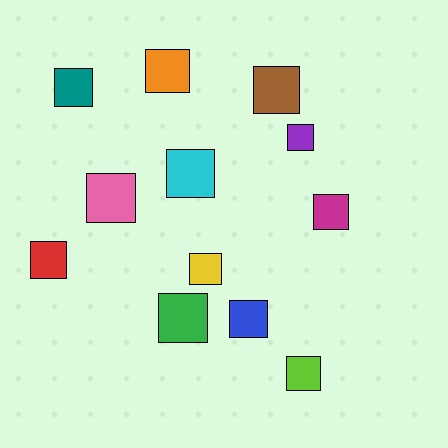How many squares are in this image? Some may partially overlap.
There are 12 squares.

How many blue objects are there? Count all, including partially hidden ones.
There is 1 blue object.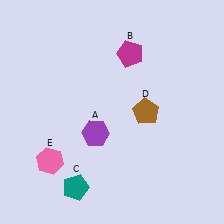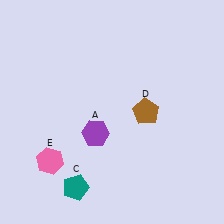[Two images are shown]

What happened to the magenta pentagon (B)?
The magenta pentagon (B) was removed in Image 2. It was in the top-right area of Image 1.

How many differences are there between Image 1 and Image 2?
There is 1 difference between the two images.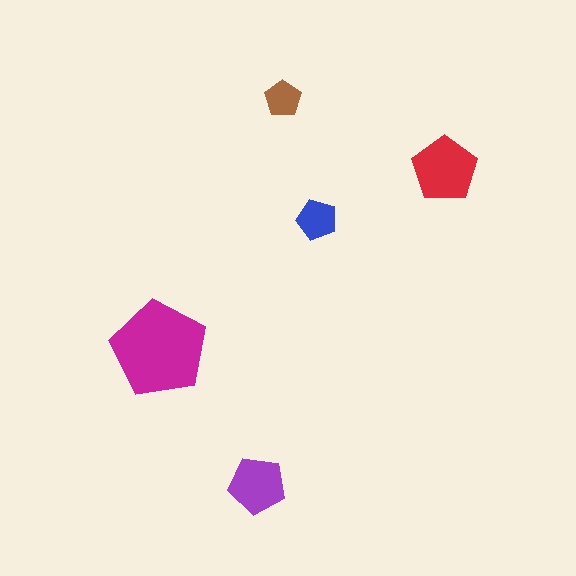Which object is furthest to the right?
The red pentagon is rightmost.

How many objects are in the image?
There are 5 objects in the image.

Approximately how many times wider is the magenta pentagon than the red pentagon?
About 1.5 times wider.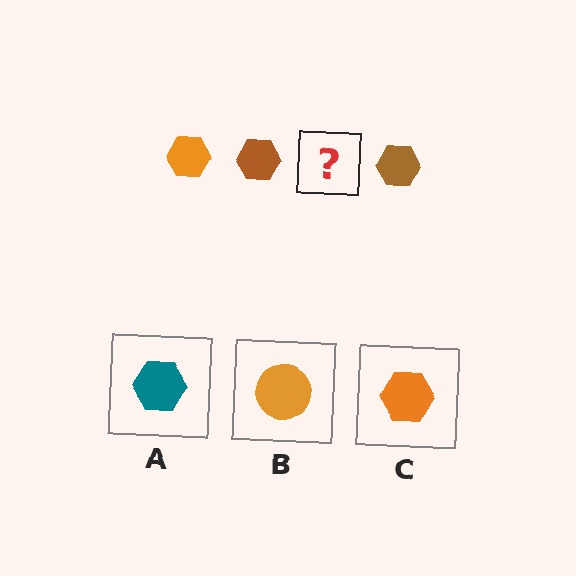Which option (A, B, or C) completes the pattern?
C.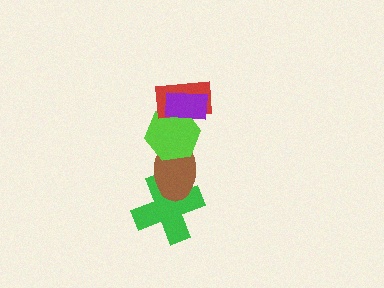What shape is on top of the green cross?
The brown ellipse is on top of the green cross.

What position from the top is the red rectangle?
The red rectangle is 2nd from the top.